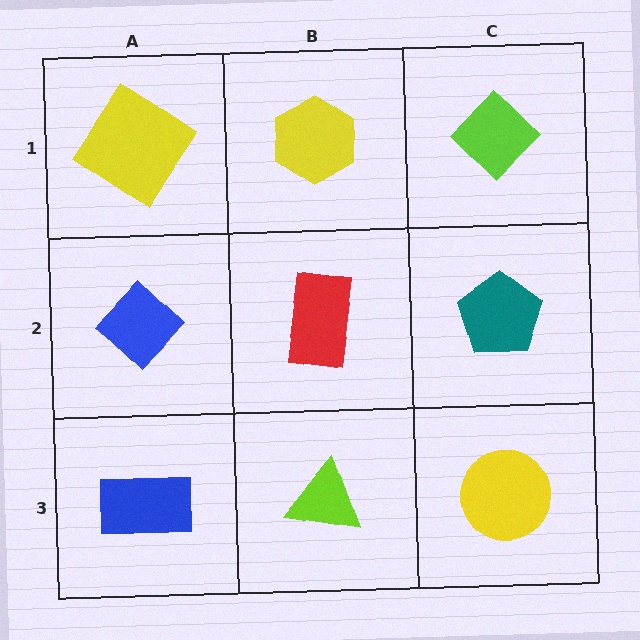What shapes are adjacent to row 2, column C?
A lime diamond (row 1, column C), a yellow circle (row 3, column C), a red rectangle (row 2, column B).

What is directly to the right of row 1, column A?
A yellow hexagon.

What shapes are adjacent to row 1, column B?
A red rectangle (row 2, column B), a yellow diamond (row 1, column A), a lime diamond (row 1, column C).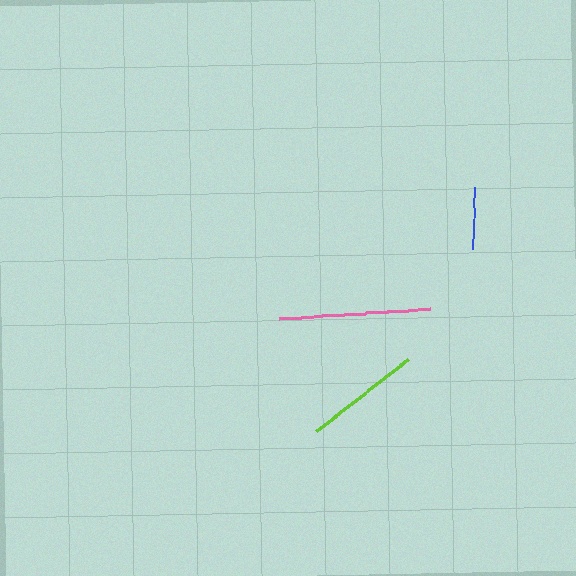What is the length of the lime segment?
The lime segment is approximately 118 pixels long.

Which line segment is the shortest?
The blue line is the shortest at approximately 62 pixels.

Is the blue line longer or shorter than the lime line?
The lime line is longer than the blue line.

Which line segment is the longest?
The pink line is the longest at approximately 152 pixels.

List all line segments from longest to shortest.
From longest to shortest: pink, lime, blue.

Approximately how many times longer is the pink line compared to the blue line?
The pink line is approximately 2.4 times the length of the blue line.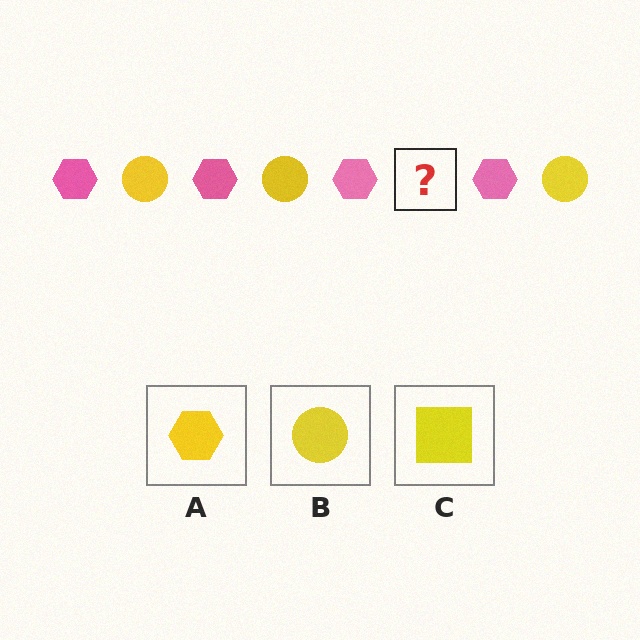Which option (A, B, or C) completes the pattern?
B.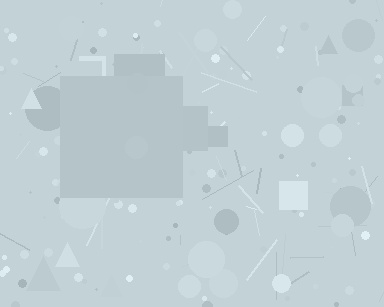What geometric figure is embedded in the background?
A square is embedded in the background.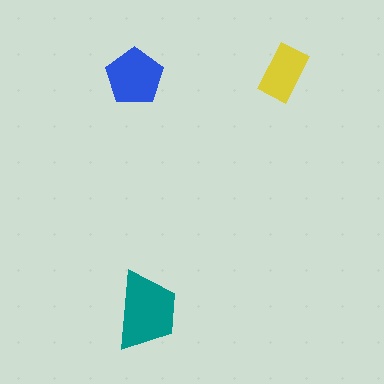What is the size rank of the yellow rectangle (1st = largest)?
3rd.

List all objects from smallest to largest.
The yellow rectangle, the blue pentagon, the teal trapezoid.